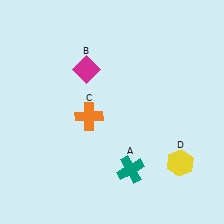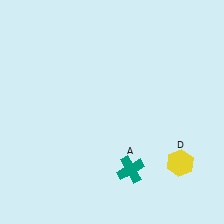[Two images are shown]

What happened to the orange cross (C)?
The orange cross (C) was removed in Image 2. It was in the bottom-left area of Image 1.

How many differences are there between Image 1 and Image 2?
There are 2 differences between the two images.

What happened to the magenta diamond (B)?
The magenta diamond (B) was removed in Image 2. It was in the top-left area of Image 1.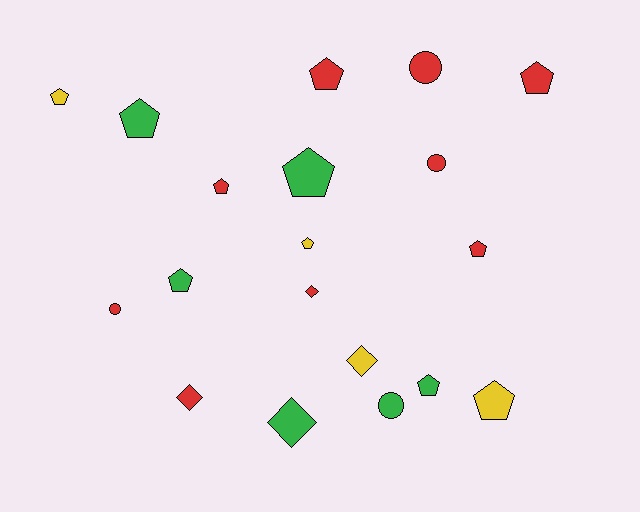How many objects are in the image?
There are 19 objects.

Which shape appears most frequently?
Pentagon, with 11 objects.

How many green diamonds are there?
There is 1 green diamond.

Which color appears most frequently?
Red, with 9 objects.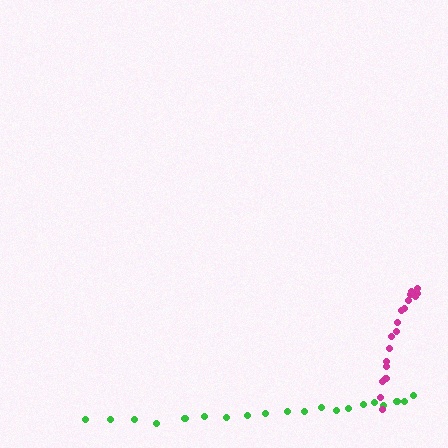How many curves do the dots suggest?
There are 2 distinct paths.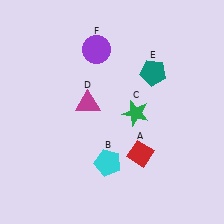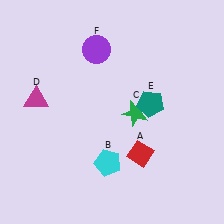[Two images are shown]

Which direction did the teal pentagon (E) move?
The teal pentagon (E) moved down.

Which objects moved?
The objects that moved are: the magenta triangle (D), the teal pentagon (E).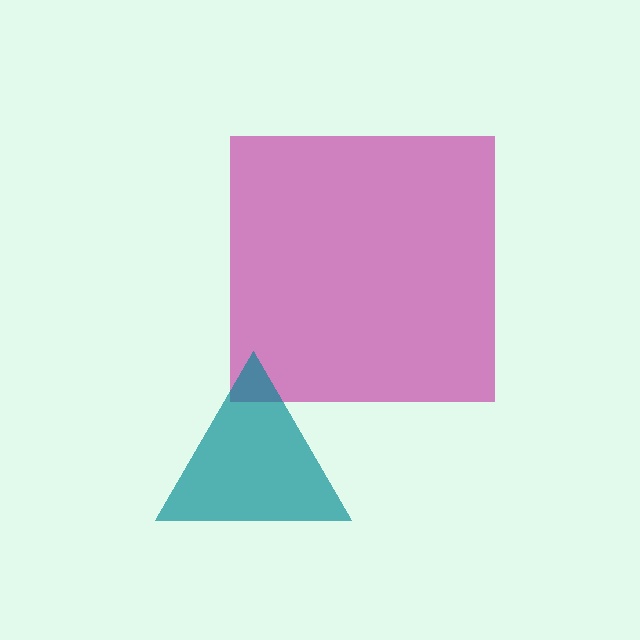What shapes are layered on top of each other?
The layered shapes are: a magenta square, a teal triangle.